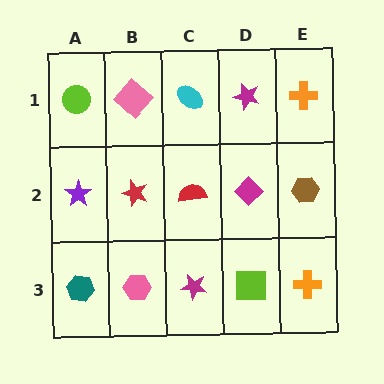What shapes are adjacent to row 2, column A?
A lime circle (row 1, column A), a teal hexagon (row 3, column A), a red star (row 2, column B).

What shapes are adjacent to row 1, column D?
A magenta diamond (row 2, column D), a cyan ellipse (row 1, column C), an orange cross (row 1, column E).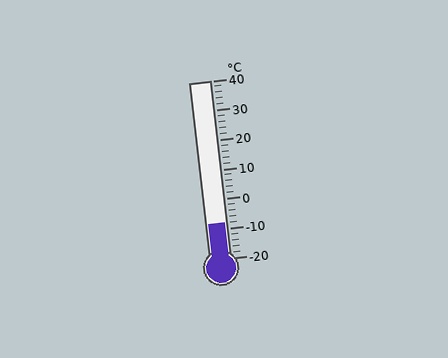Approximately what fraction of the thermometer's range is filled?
The thermometer is filled to approximately 20% of its range.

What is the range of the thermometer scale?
The thermometer scale ranges from -20°C to 40°C.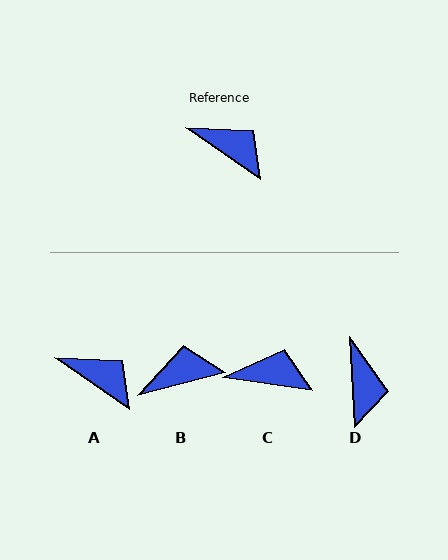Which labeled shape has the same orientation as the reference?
A.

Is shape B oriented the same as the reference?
No, it is off by about 49 degrees.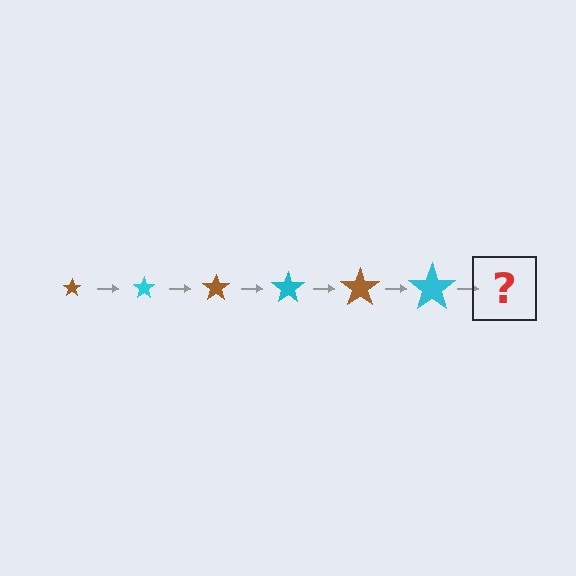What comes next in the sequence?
The next element should be a brown star, larger than the previous one.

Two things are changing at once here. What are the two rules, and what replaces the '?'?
The two rules are that the star grows larger each step and the color cycles through brown and cyan. The '?' should be a brown star, larger than the previous one.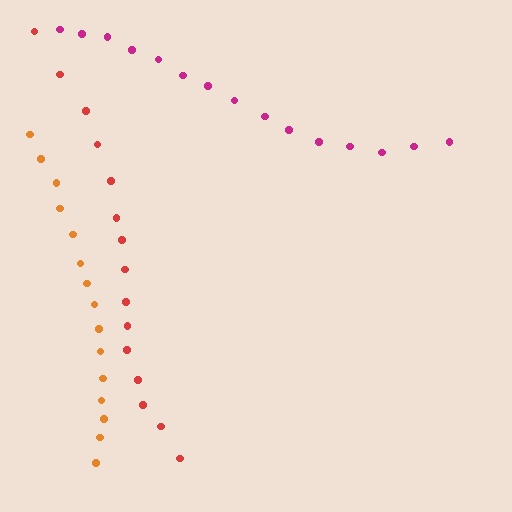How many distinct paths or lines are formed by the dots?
There are 3 distinct paths.